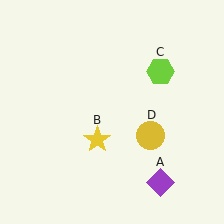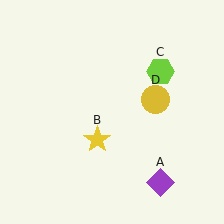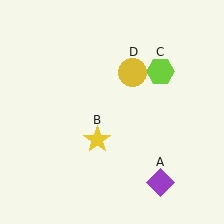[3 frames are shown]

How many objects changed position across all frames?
1 object changed position: yellow circle (object D).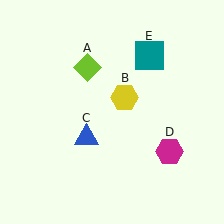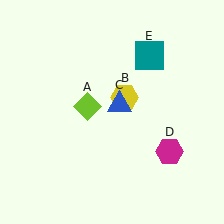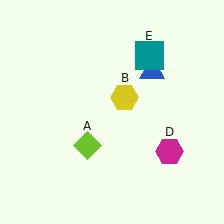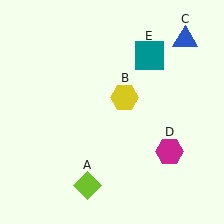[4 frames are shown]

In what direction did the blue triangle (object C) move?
The blue triangle (object C) moved up and to the right.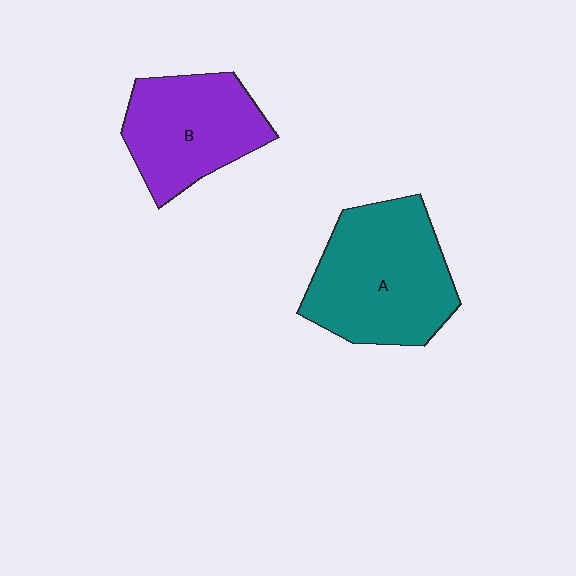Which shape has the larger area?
Shape A (teal).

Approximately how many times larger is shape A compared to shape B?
Approximately 1.3 times.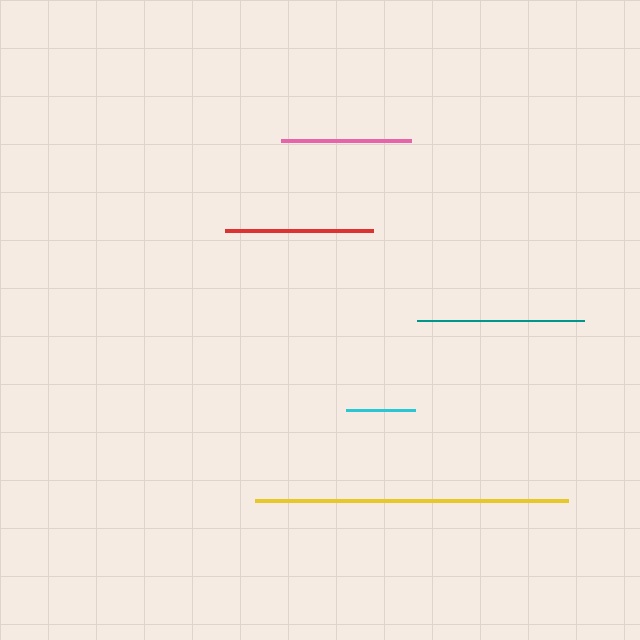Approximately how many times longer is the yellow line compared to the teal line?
The yellow line is approximately 1.9 times the length of the teal line.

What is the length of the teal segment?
The teal segment is approximately 167 pixels long.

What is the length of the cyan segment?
The cyan segment is approximately 69 pixels long.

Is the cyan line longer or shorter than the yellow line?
The yellow line is longer than the cyan line.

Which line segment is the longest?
The yellow line is the longest at approximately 313 pixels.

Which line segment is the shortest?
The cyan line is the shortest at approximately 69 pixels.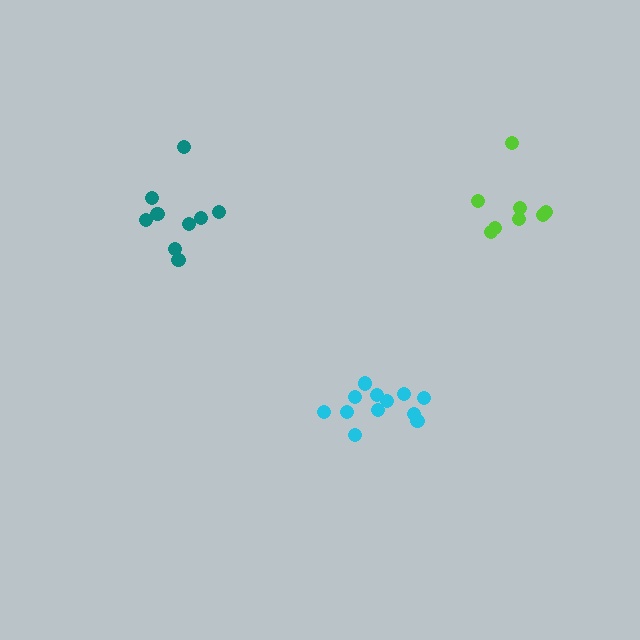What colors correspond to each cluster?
The clusters are colored: cyan, teal, lime.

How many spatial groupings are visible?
There are 3 spatial groupings.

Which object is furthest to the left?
The teal cluster is leftmost.